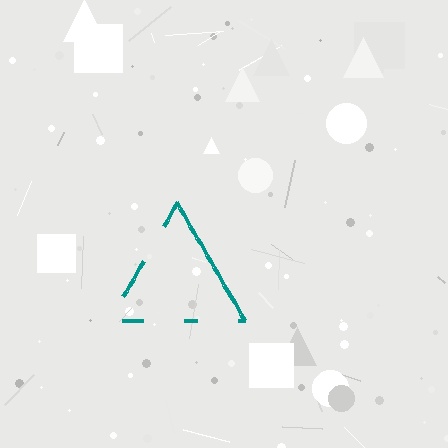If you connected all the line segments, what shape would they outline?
They would outline a triangle.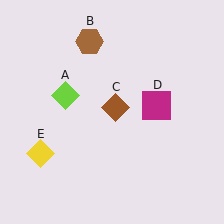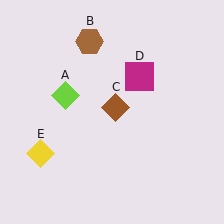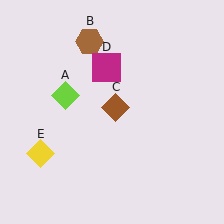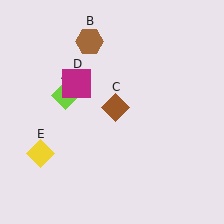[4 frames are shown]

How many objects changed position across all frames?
1 object changed position: magenta square (object D).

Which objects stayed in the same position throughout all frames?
Lime diamond (object A) and brown hexagon (object B) and brown diamond (object C) and yellow diamond (object E) remained stationary.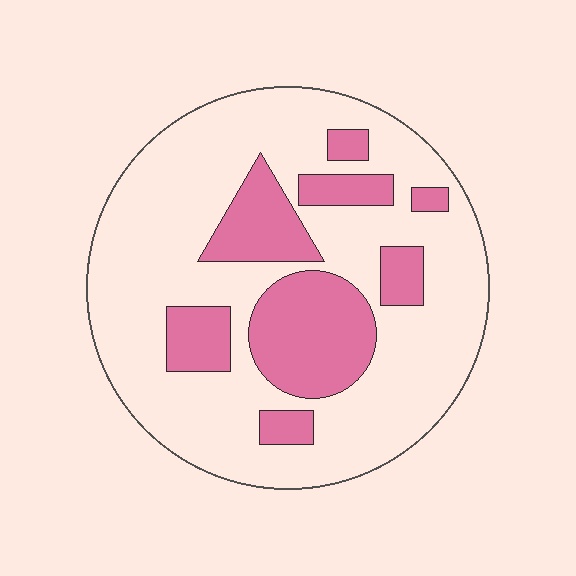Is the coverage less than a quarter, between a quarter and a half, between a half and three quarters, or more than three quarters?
Between a quarter and a half.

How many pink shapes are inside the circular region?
8.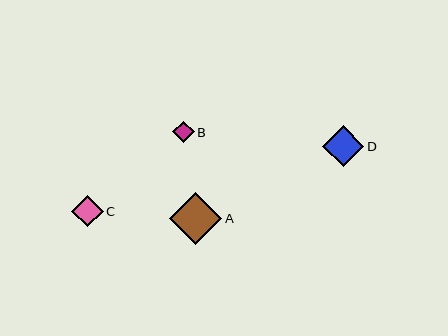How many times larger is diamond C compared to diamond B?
Diamond C is approximately 1.5 times the size of diamond B.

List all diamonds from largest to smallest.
From largest to smallest: A, D, C, B.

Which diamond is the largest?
Diamond A is the largest with a size of approximately 52 pixels.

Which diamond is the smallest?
Diamond B is the smallest with a size of approximately 22 pixels.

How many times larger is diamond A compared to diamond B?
Diamond A is approximately 2.4 times the size of diamond B.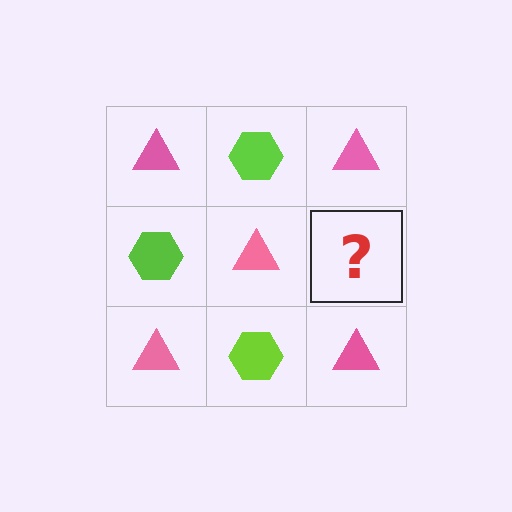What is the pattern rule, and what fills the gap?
The rule is that it alternates pink triangle and lime hexagon in a checkerboard pattern. The gap should be filled with a lime hexagon.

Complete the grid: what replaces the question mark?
The question mark should be replaced with a lime hexagon.